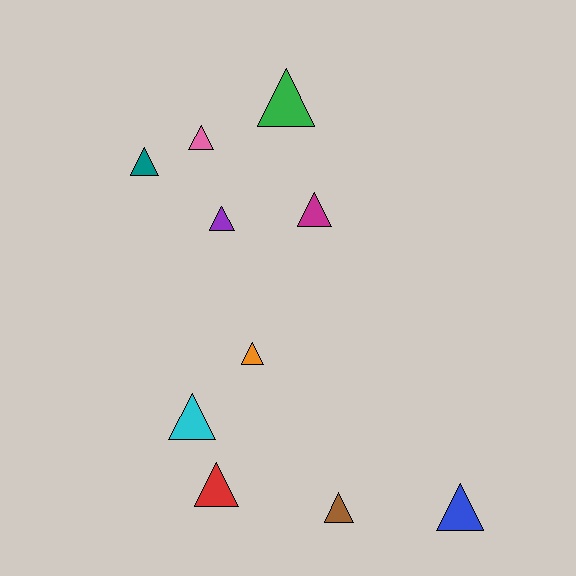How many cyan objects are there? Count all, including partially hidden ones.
There is 1 cyan object.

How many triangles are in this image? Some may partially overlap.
There are 10 triangles.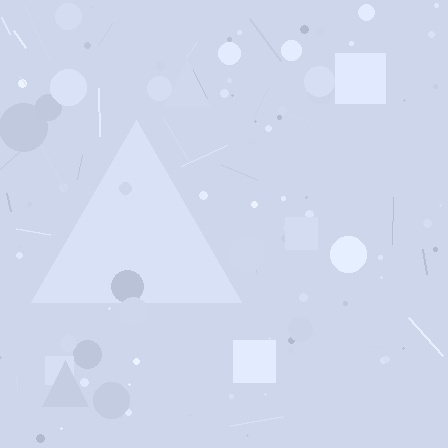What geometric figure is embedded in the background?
A triangle is embedded in the background.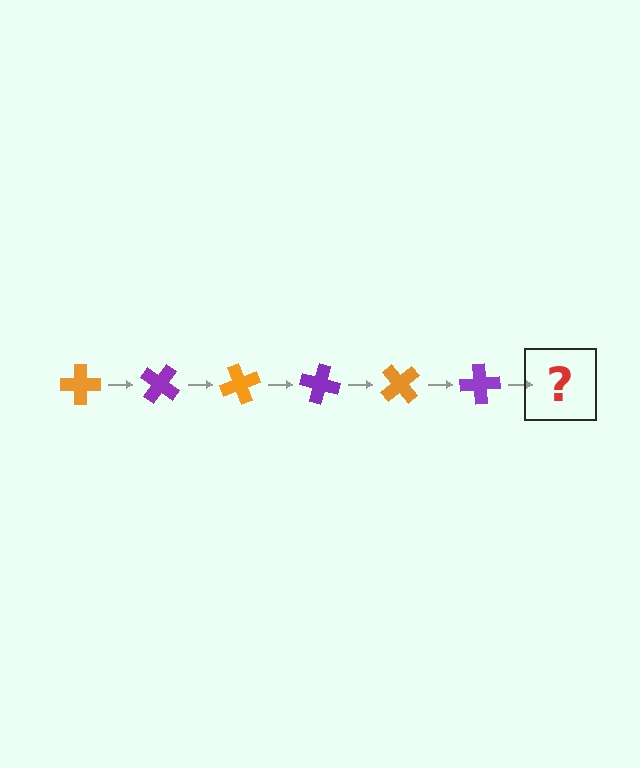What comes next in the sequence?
The next element should be an orange cross, rotated 210 degrees from the start.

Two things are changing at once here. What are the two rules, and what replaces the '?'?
The two rules are that it rotates 35 degrees each step and the color cycles through orange and purple. The '?' should be an orange cross, rotated 210 degrees from the start.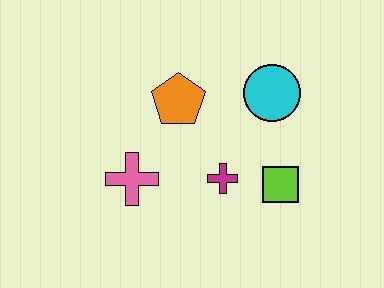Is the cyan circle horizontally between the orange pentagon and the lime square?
Yes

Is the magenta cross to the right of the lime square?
No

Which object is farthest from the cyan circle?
The pink cross is farthest from the cyan circle.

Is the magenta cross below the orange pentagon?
Yes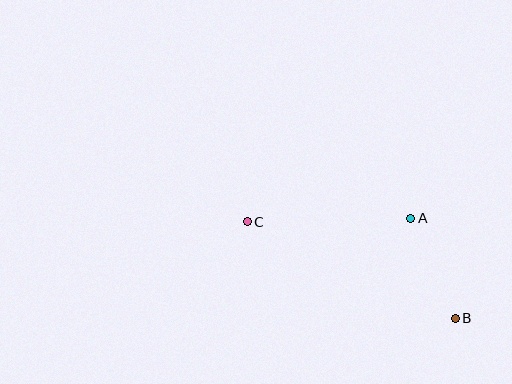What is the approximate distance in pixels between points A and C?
The distance between A and C is approximately 163 pixels.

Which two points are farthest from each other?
Points B and C are farthest from each other.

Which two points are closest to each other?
Points A and B are closest to each other.